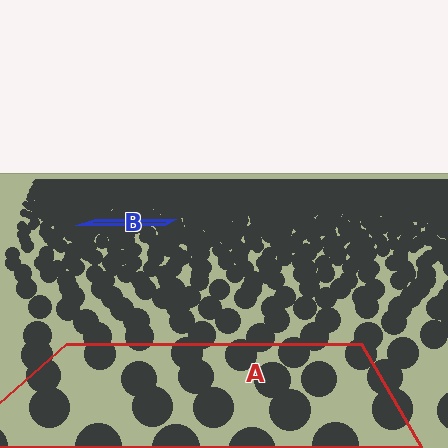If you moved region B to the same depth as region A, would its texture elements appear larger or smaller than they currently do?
They would appear larger. At a closer depth, the same texture elements are projected at a bigger on-screen size.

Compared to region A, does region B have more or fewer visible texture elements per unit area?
Region B has more texture elements per unit area — they are packed more densely because it is farther away.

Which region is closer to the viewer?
Region A is closer. The texture elements there are larger and more spread out.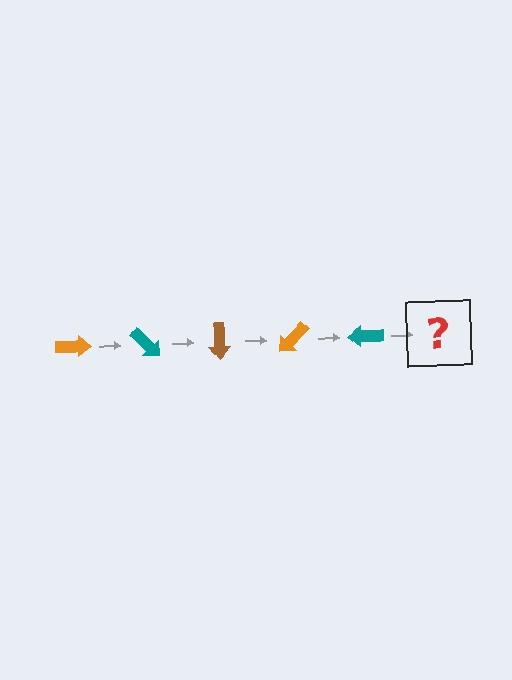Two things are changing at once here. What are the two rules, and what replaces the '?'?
The two rules are that it rotates 45 degrees each step and the color cycles through orange, teal, and brown. The '?' should be a brown arrow, rotated 225 degrees from the start.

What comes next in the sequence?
The next element should be a brown arrow, rotated 225 degrees from the start.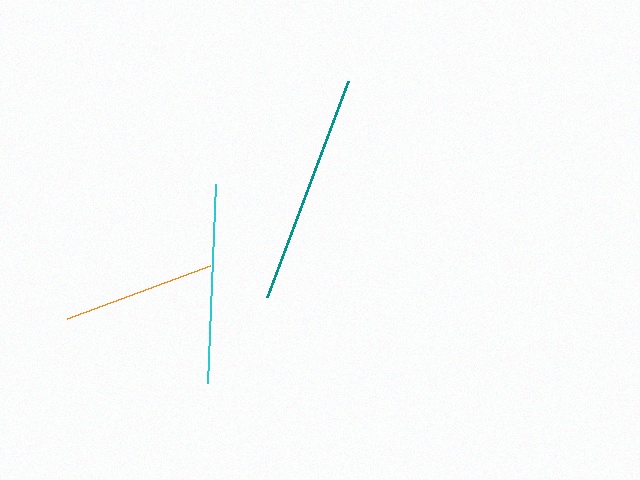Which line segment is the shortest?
The orange line is the shortest at approximately 152 pixels.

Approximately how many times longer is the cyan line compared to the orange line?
The cyan line is approximately 1.3 times the length of the orange line.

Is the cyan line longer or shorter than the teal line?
The teal line is longer than the cyan line.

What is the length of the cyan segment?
The cyan segment is approximately 199 pixels long.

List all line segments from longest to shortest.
From longest to shortest: teal, cyan, orange.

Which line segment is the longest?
The teal line is the longest at approximately 230 pixels.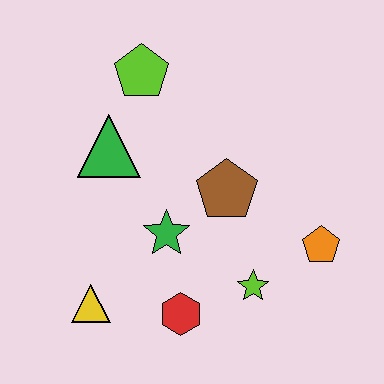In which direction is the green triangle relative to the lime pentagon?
The green triangle is below the lime pentagon.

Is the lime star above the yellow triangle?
Yes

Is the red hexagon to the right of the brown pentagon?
No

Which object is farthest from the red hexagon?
The lime pentagon is farthest from the red hexagon.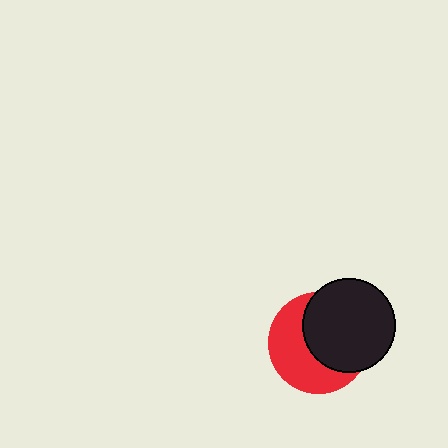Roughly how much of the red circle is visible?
About half of it is visible (roughly 48%).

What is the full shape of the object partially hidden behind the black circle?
The partially hidden object is a red circle.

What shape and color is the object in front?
The object in front is a black circle.